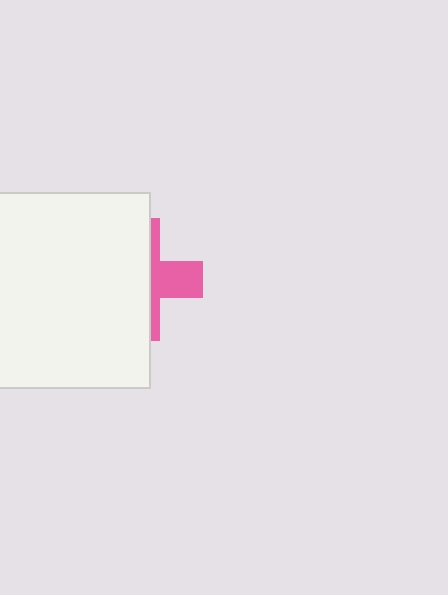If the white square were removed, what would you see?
You would see the complete pink cross.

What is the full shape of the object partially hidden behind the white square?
The partially hidden object is a pink cross.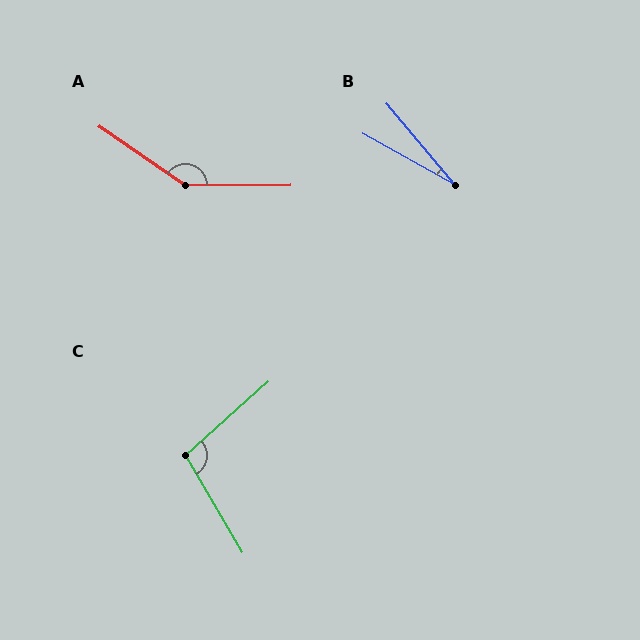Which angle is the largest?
A, at approximately 145 degrees.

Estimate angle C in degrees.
Approximately 101 degrees.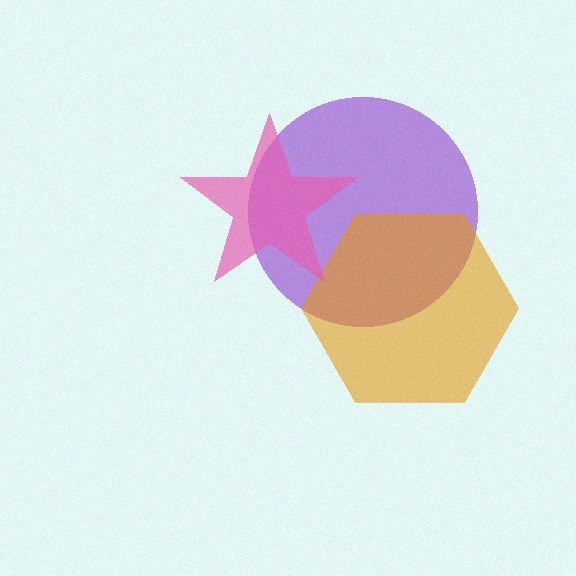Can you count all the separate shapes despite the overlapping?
Yes, there are 3 separate shapes.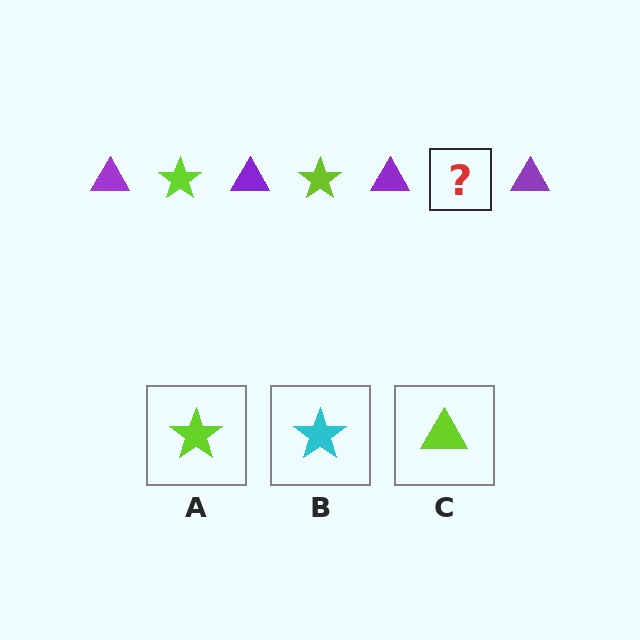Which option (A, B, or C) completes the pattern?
A.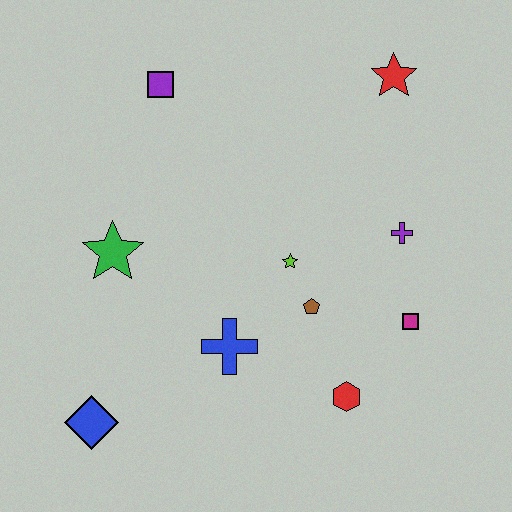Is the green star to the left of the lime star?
Yes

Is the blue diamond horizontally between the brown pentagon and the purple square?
No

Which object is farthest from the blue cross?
The red star is farthest from the blue cross.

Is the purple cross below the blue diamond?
No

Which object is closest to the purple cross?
The magenta square is closest to the purple cross.